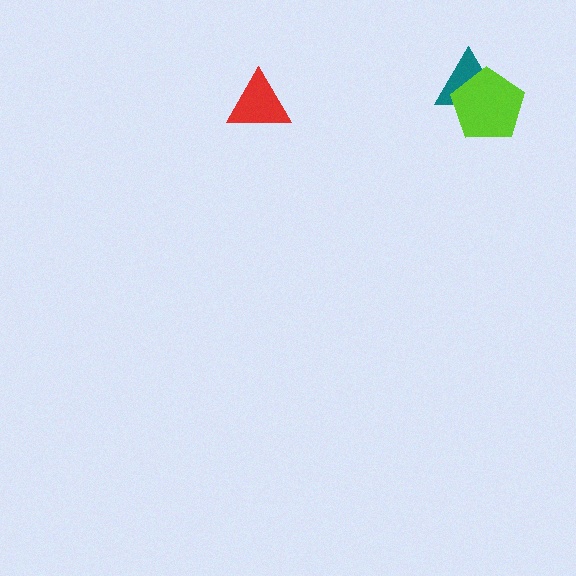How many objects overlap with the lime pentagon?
1 object overlaps with the lime pentagon.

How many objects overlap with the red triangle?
0 objects overlap with the red triangle.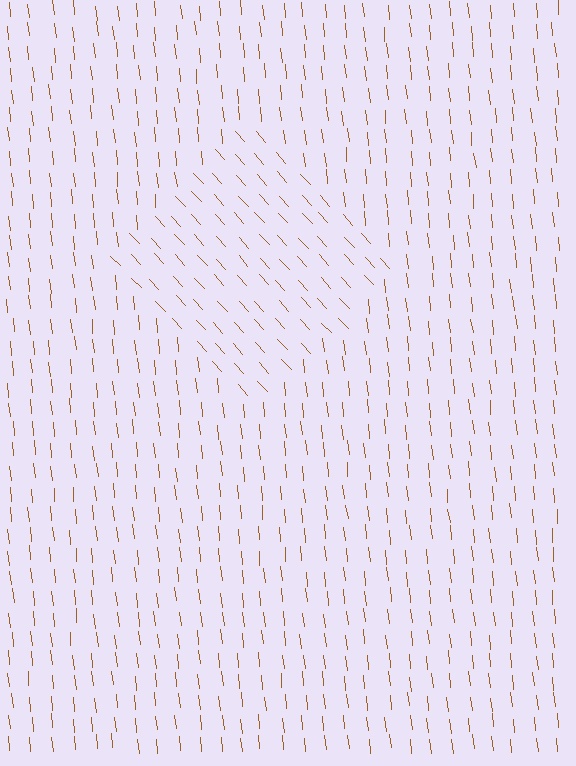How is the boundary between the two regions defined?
The boundary is defined purely by a change in line orientation (approximately 37 degrees difference). All lines are the same color and thickness.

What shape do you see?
I see a diamond.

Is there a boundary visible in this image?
Yes, there is a texture boundary formed by a change in line orientation.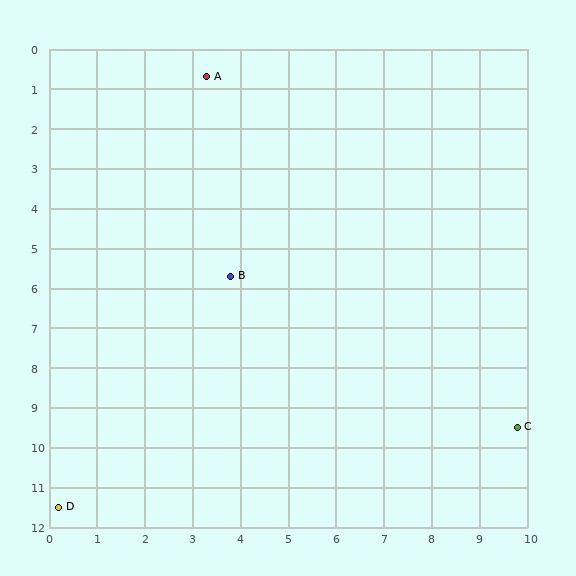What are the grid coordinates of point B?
Point B is at approximately (3.8, 5.7).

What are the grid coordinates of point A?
Point A is at approximately (3.3, 0.7).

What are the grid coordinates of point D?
Point D is at approximately (0.2, 11.5).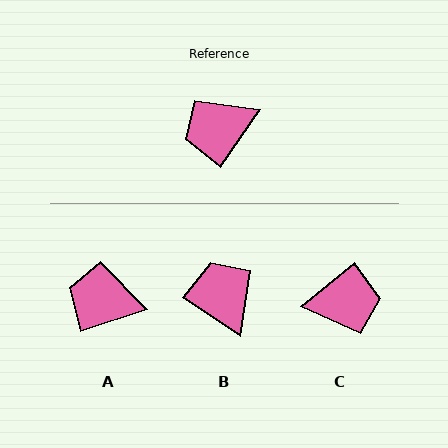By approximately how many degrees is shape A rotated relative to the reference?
Approximately 37 degrees clockwise.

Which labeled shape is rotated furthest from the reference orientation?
C, about 164 degrees away.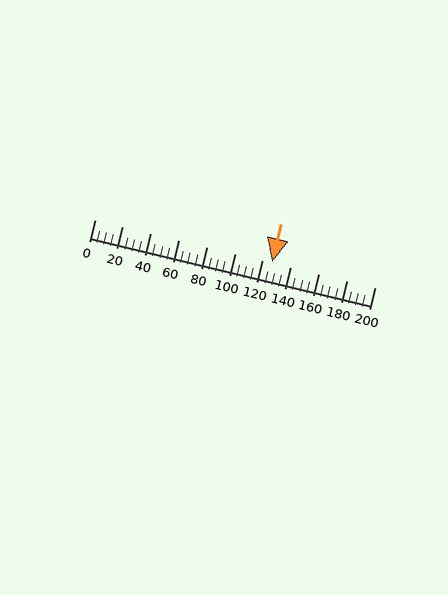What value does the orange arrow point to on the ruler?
The orange arrow points to approximately 126.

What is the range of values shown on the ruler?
The ruler shows values from 0 to 200.